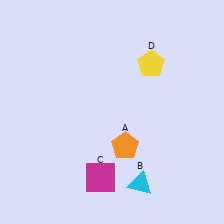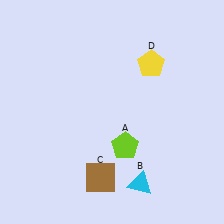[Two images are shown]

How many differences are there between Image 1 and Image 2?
There are 2 differences between the two images.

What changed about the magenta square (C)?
In Image 1, C is magenta. In Image 2, it changed to brown.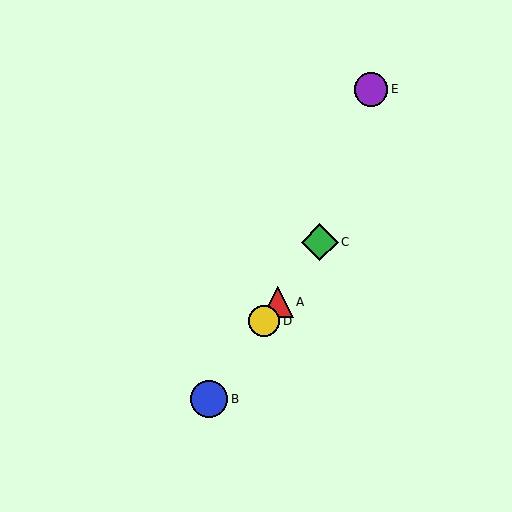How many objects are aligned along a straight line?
4 objects (A, B, C, D) are aligned along a straight line.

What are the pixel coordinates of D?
Object D is at (264, 321).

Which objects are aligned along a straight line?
Objects A, B, C, D are aligned along a straight line.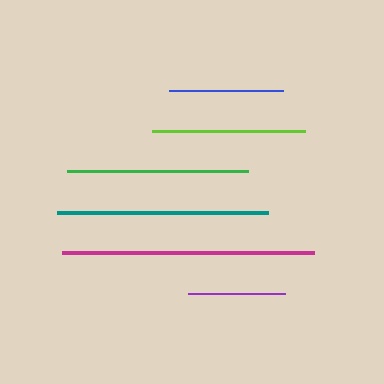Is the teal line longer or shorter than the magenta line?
The magenta line is longer than the teal line.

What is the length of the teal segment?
The teal segment is approximately 211 pixels long.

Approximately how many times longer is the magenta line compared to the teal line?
The magenta line is approximately 1.2 times the length of the teal line.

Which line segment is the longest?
The magenta line is the longest at approximately 252 pixels.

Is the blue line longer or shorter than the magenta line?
The magenta line is longer than the blue line.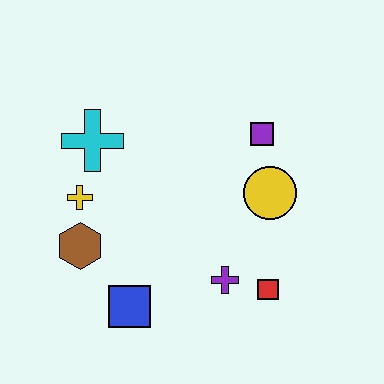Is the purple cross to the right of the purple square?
No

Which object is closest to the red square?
The purple cross is closest to the red square.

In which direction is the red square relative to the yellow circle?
The red square is below the yellow circle.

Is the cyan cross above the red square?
Yes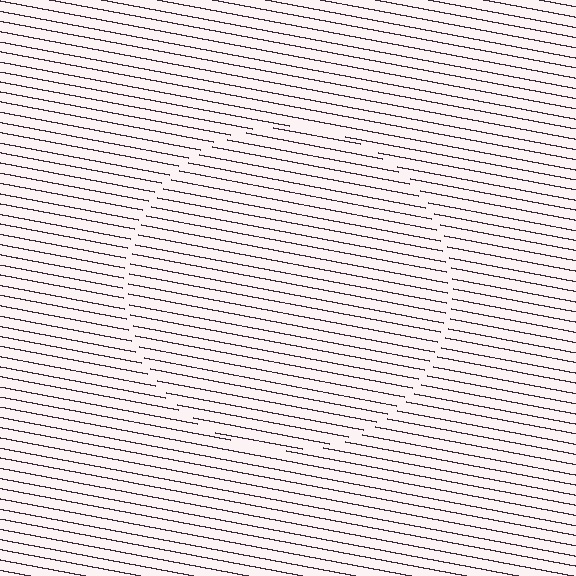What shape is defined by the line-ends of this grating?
An illusory circle. The interior of the shape contains the same grating, shifted by half a period — the contour is defined by the phase discontinuity where line-ends from the inner and outer gratings abut.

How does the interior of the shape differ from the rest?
The interior of the shape contains the same grating, shifted by half a period — the contour is defined by the phase discontinuity where line-ends from the inner and outer gratings abut.